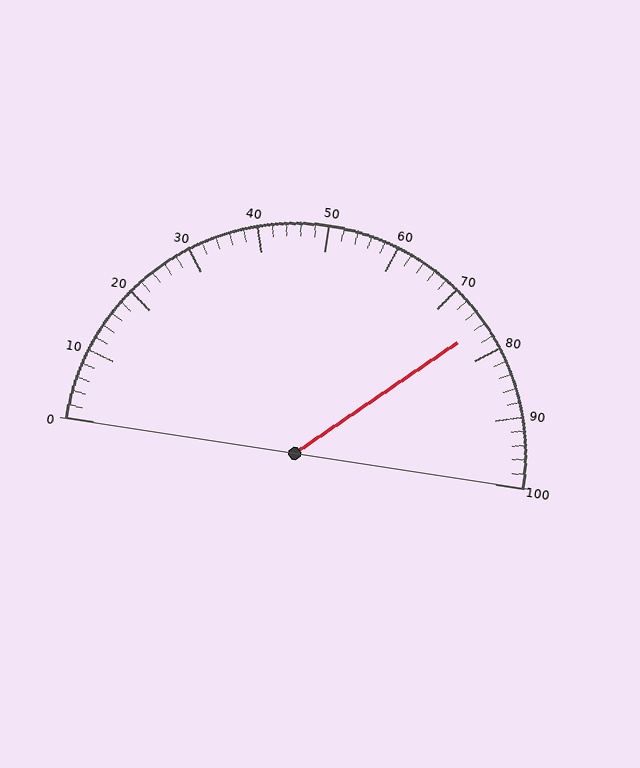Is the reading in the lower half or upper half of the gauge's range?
The reading is in the upper half of the range (0 to 100).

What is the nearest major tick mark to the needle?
The nearest major tick mark is 80.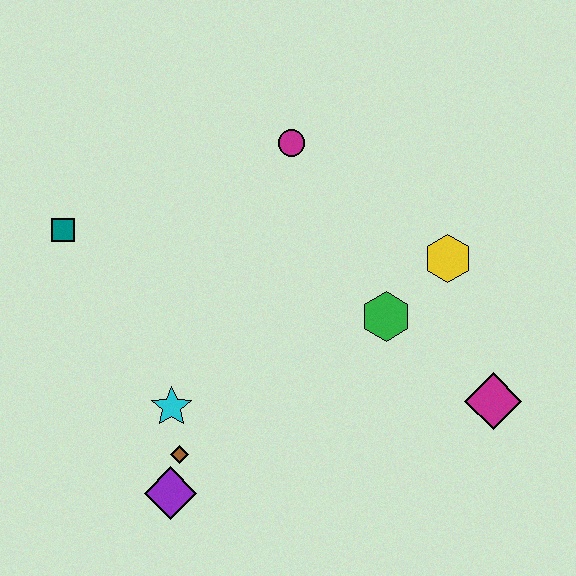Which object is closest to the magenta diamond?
The green hexagon is closest to the magenta diamond.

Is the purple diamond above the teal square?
No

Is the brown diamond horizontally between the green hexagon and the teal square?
Yes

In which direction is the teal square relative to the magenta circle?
The teal square is to the left of the magenta circle.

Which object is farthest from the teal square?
The magenta diamond is farthest from the teal square.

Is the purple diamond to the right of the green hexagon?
No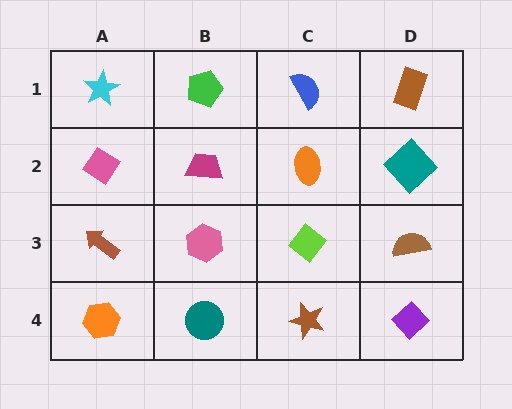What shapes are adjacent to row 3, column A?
A pink diamond (row 2, column A), an orange hexagon (row 4, column A), a pink hexagon (row 3, column B).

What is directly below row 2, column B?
A pink hexagon.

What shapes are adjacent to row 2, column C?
A blue semicircle (row 1, column C), a lime diamond (row 3, column C), a magenta trapezoid (row 2, column B), a teal diamond (row 2, column D).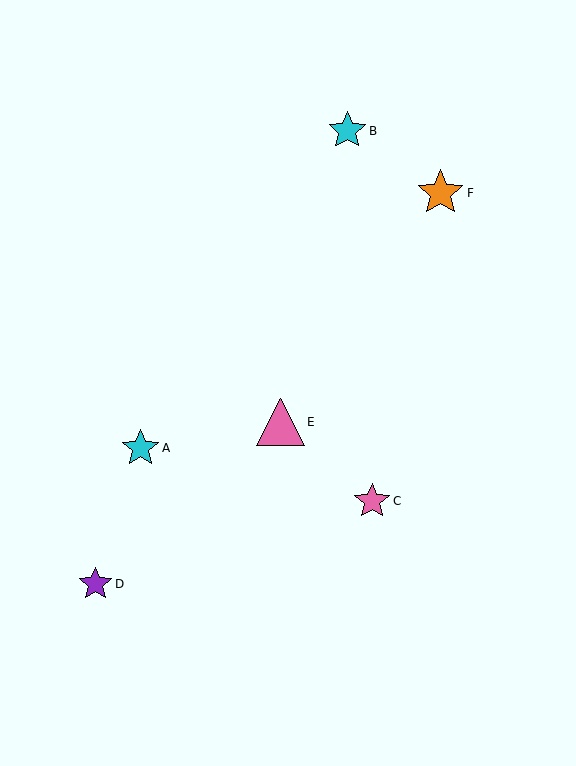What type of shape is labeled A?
Shape A is a cyan star.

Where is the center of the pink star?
The center of the pink star is at (372, 501).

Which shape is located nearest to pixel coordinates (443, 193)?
The orange star (labeled F) at (440, 193) is nearest to that location.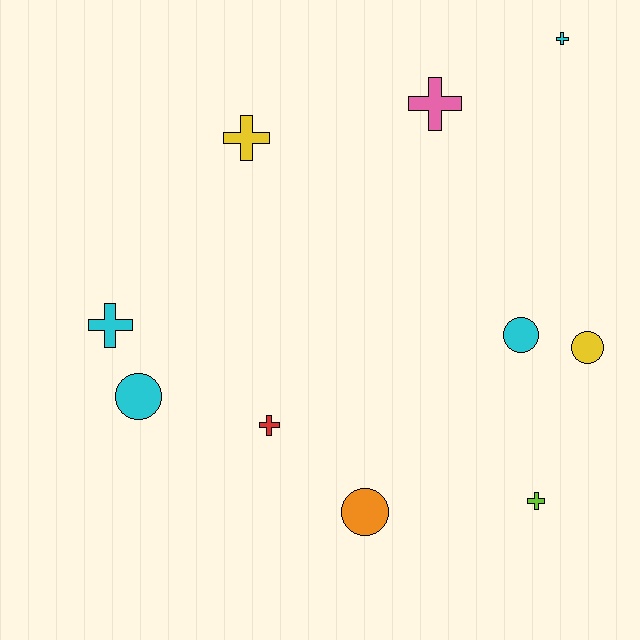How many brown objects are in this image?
There are no brown objects.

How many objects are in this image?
There are 10 objects.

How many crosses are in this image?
There are 6 crosses.